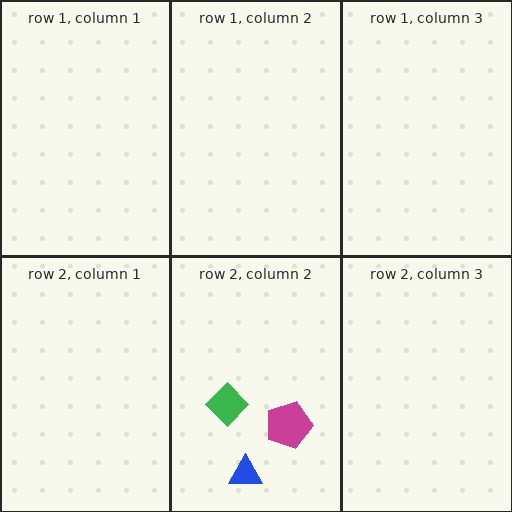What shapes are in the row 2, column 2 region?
The magenta pentagon, the green diamond, the blue triangle.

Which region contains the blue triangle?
The row 2, column 2 region.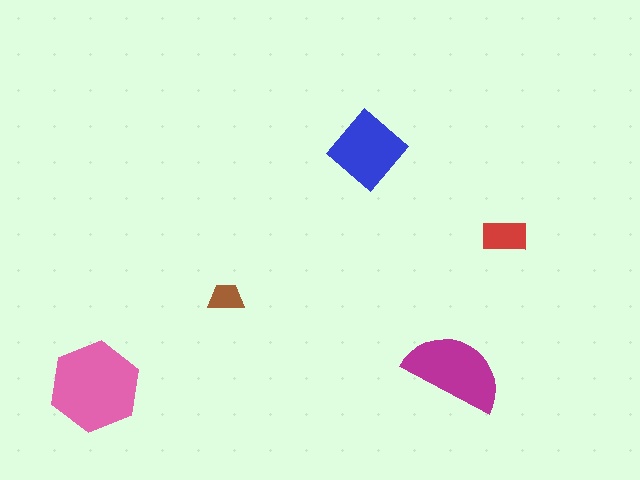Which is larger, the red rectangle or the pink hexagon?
The pink hexagon.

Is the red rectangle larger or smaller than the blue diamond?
Smaller.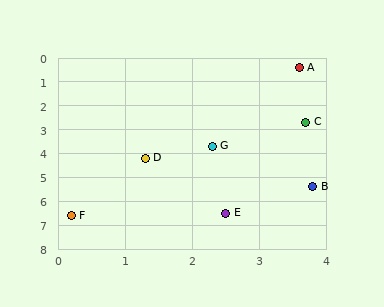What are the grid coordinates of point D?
Point D is at approximately (1.3, 4.2).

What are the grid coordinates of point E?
Point E is at approximately (2.5, 6.5).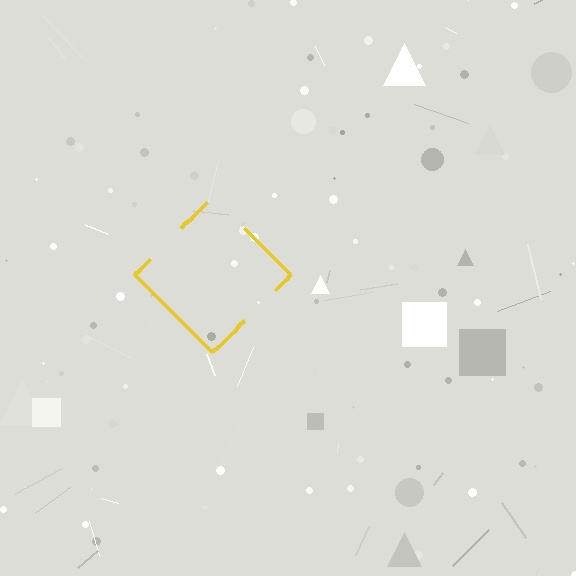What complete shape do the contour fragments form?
The contour fragments form a diamond.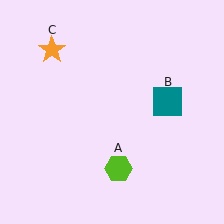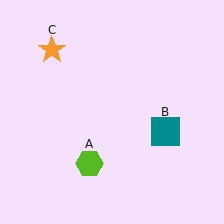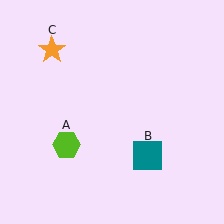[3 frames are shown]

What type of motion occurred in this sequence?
The lime hexagon (object A), teal square (object B) rotated clockwise around the center of the scene.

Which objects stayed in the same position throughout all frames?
Orange star (object C) remained stationary.